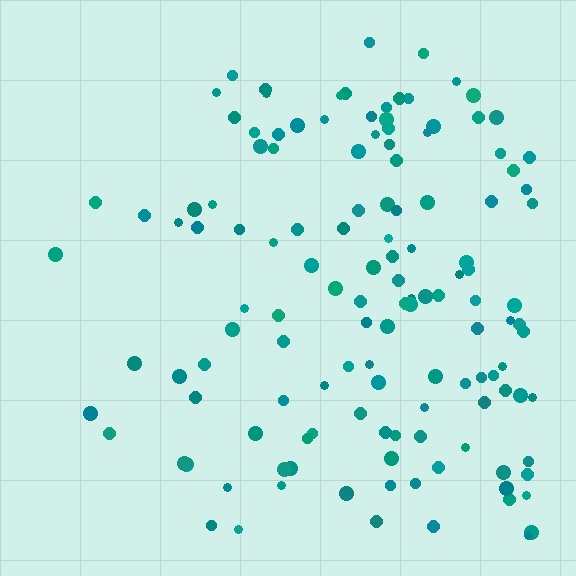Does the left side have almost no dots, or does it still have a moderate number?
Still a moderate number, just noticeably fewer than the right.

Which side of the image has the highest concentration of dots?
The right.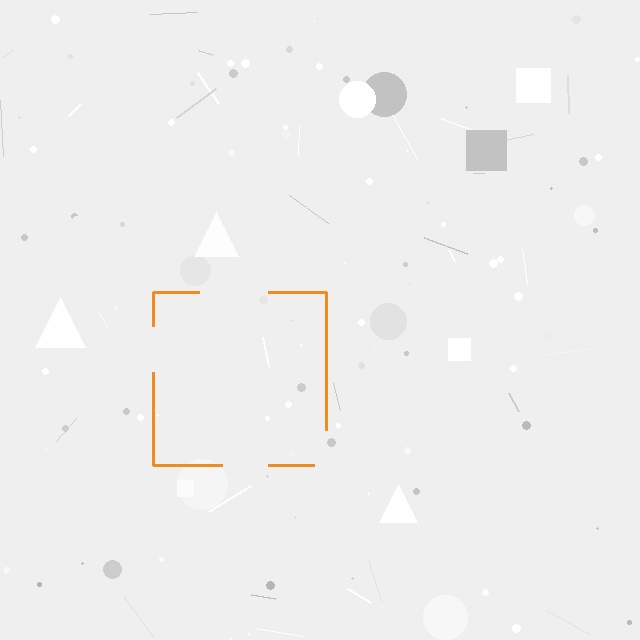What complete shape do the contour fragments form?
The contour fragments form a square.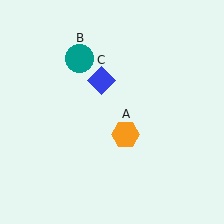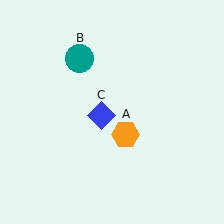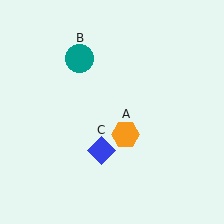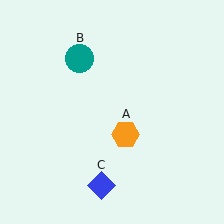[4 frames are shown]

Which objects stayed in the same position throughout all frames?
Orange hexagon (object A) and teal circle (object B) remained stationary.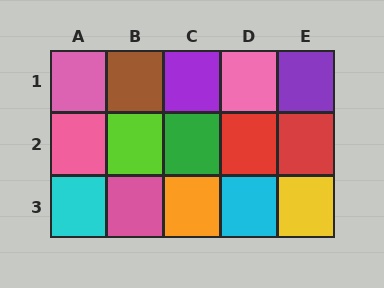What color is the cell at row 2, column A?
Pink.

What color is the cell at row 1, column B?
Brown.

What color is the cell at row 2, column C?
Green.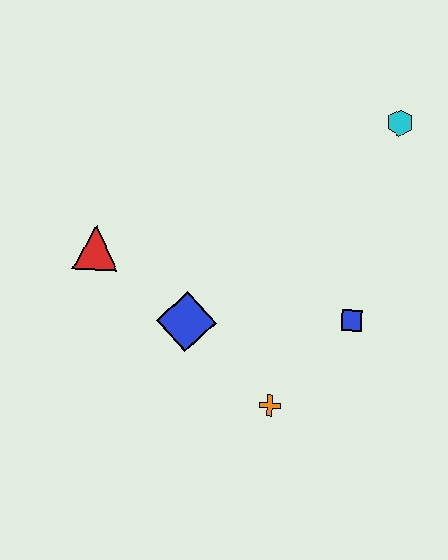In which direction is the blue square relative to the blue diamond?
The blue square is to the right of the blue diamond.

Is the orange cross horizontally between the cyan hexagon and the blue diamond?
Yes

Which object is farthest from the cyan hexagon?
The red triangle is farthest from the cyan hexagon.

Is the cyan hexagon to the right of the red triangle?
Yes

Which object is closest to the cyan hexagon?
The blue square is closest to the cyan hexagon.